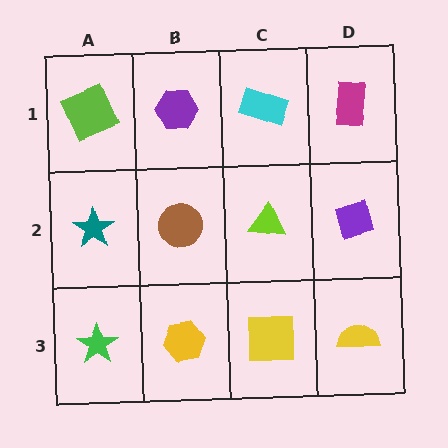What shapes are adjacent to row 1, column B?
A brown circle (row 2, column B), a lime square (row 1, column A), a cyan rectangle (row 1, column C).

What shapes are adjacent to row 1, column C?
A lime triangle (row 2, column C), a purple hexagon (row 1, column B), a magenta rectangle (row 1, column D).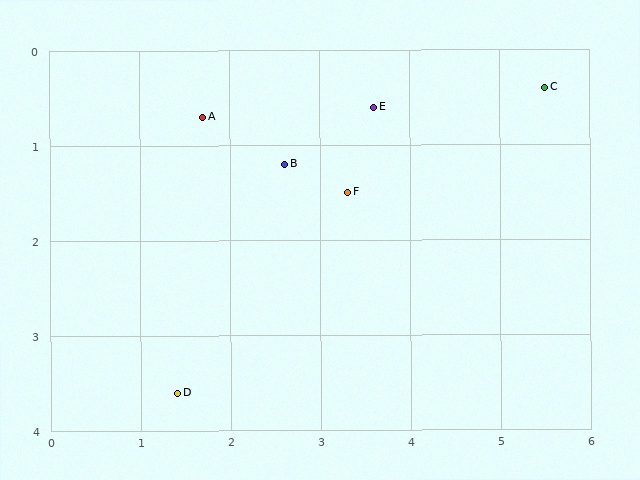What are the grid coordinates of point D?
Point D is at approximately (1.4, 3.6).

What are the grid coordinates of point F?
Point F is at approximately (3.3, 1.5).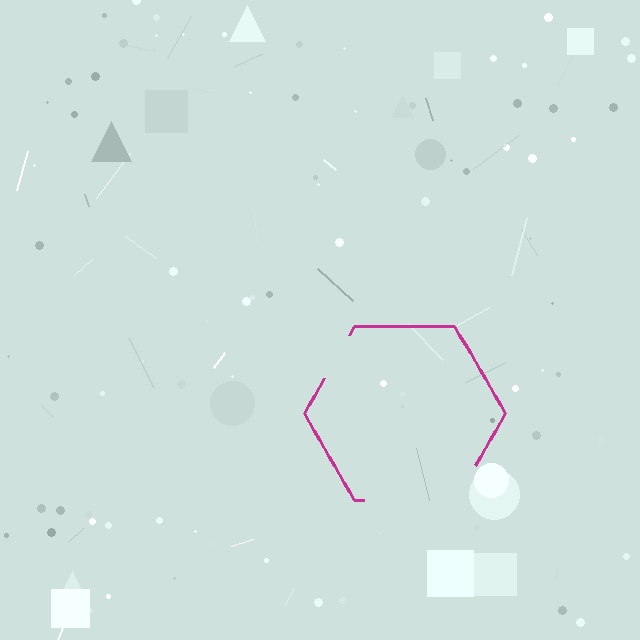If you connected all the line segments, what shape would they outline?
They would outline a hexagon.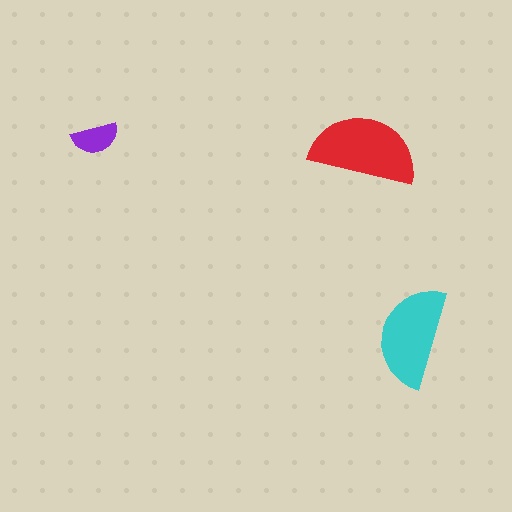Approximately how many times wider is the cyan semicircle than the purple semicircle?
About 2 times wider.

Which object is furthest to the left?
The purple semicircle is leftmost.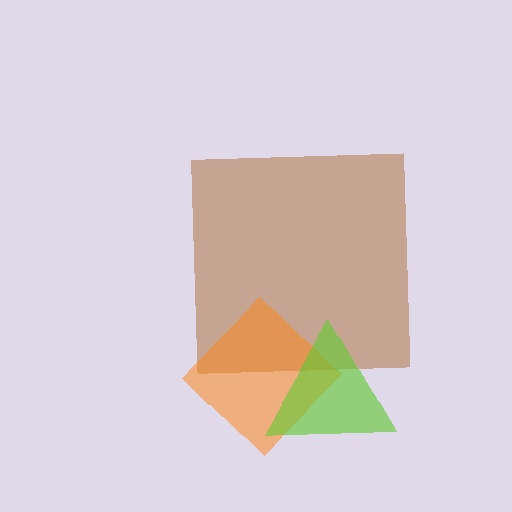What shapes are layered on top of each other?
The layered shapes are: a brown square, an orange diamond, a lime triangle.